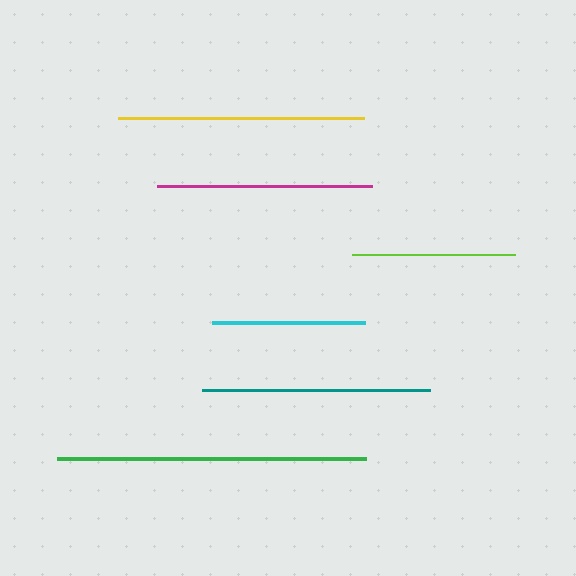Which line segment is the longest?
The green line is the longest at approximately 308 pixels.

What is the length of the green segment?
The green segment is approximately 308 pixels long.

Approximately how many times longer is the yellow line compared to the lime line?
The yellow line is approximately 1.5 times the length of the lime line.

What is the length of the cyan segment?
The cyan segment is approximately 154 pixels long.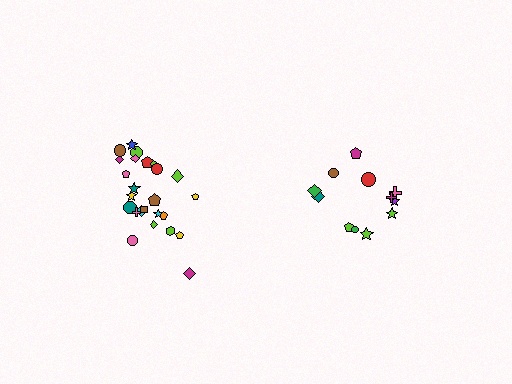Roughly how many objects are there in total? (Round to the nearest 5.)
Roughly 35 objects in total.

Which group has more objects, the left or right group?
The left group.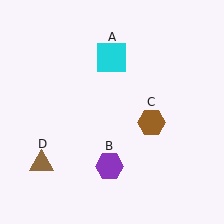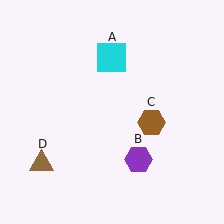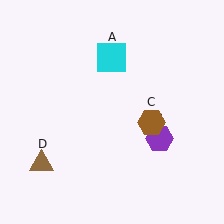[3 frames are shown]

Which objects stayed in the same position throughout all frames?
Cyan square (object A) and brown hexagon (object C) and brown triangle (object D) remained stationary.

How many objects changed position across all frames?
1 object changed position: purple hexagon (object B).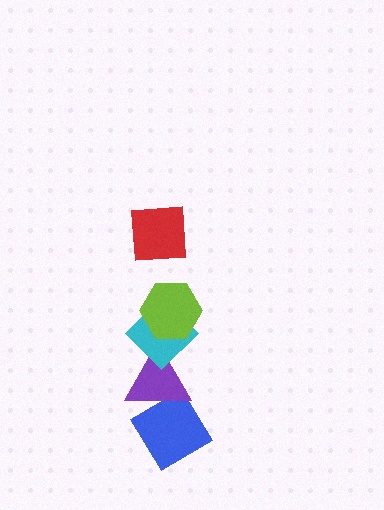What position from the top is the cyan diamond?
The cyan diamond is 3rd from the top.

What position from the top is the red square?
The red square is 1st from the top.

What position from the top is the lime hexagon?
The lime hexagon is 2nd from the top.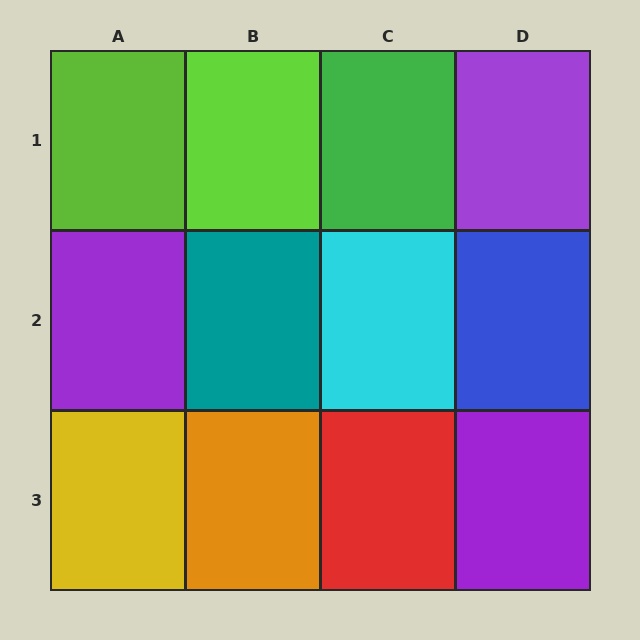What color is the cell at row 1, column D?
Purple.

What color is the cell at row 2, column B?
Teal.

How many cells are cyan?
1 cell is cyan.